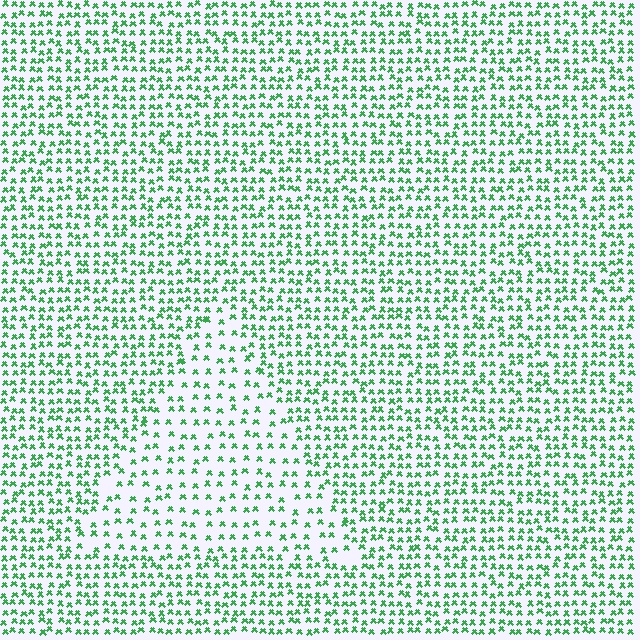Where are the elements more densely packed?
The elements are more densely packed outside the triangle boundary.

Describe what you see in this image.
The image contains small green elements arranged at two different densities. A triangle-shaped region is visible where the elements are less densely packed than the surrounding area.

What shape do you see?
I see a triangle.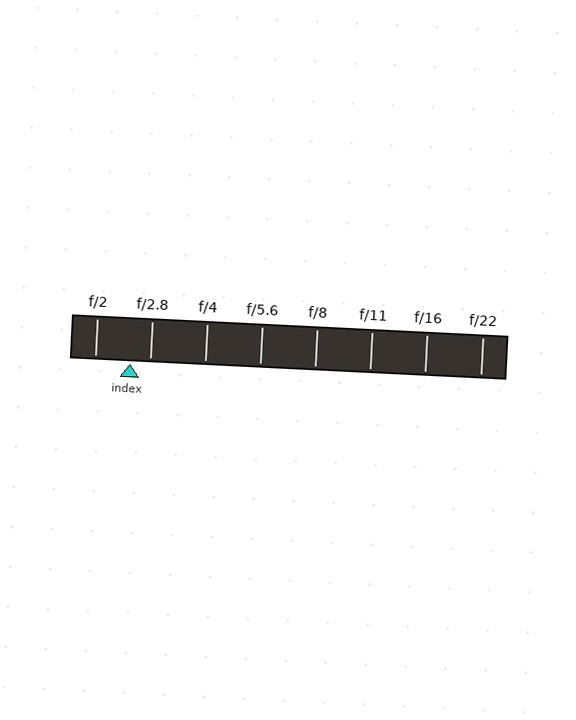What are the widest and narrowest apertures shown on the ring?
The widest aperture shown is f/2 and the narrowest is f/22.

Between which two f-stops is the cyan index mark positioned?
The index mark is between f/2 and f/2.8.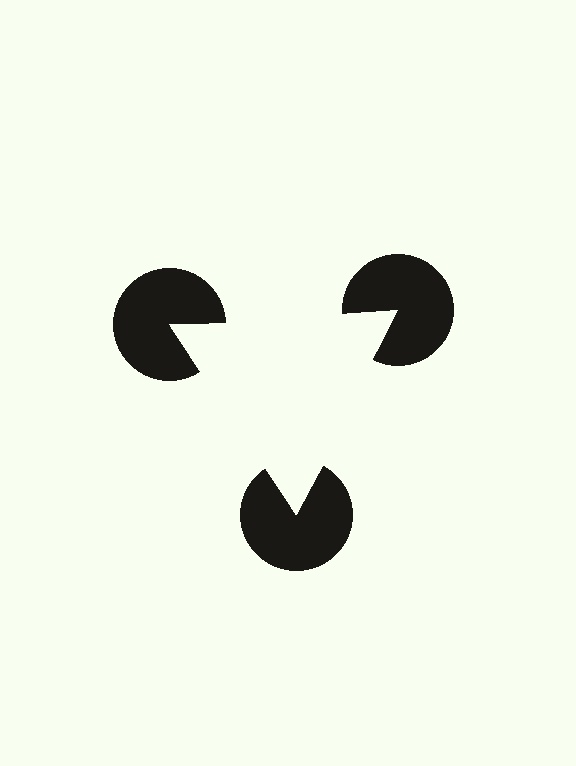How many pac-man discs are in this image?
There are 3 — one at each vertex of the illusory triangle.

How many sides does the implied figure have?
3 sides.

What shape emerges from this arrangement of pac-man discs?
An illusory triangle — its edges are inferred from the aligned wedge cuts in the pac-man discs, not physically drawn.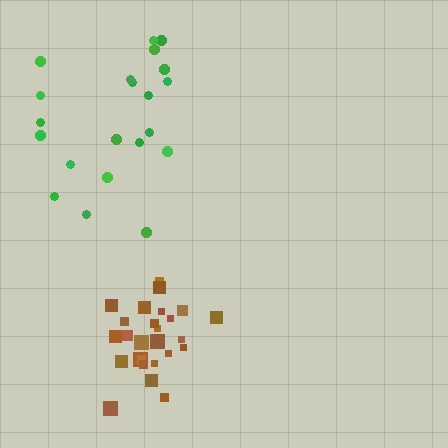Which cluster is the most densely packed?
Brown.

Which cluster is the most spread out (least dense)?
Green.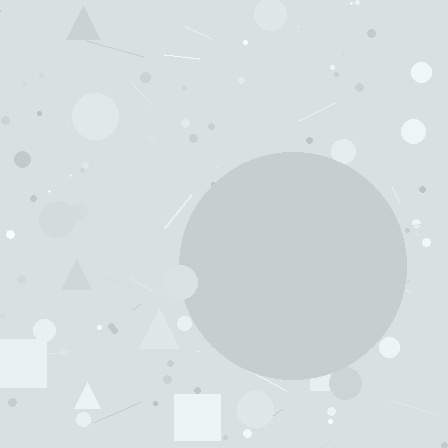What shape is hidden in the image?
A circle is hidden in the image.